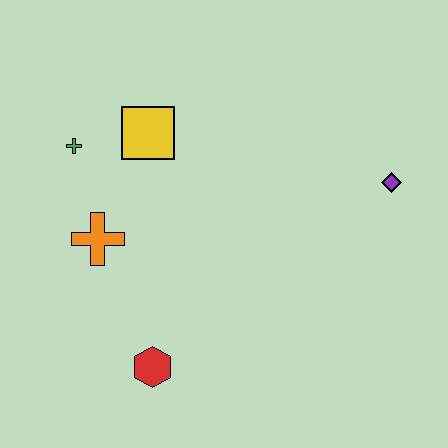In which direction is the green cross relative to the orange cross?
The green cross is above the orange cross.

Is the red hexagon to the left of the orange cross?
No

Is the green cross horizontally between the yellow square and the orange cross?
No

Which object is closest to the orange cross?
The green cross is closest to the orange cross.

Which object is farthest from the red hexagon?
The purple diamond is farthest from the red hexagon.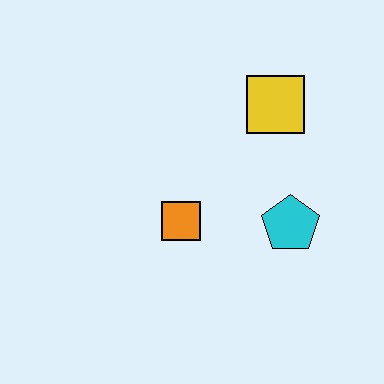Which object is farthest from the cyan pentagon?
The yellow square is farthest from the cyan pentagon.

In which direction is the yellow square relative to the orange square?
The yellow square is above the orange square.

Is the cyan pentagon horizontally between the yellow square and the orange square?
No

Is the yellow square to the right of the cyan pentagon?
No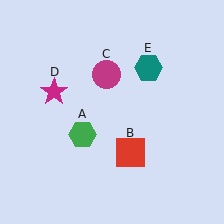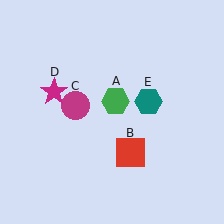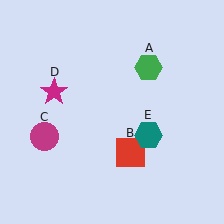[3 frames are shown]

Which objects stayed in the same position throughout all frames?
Red square (object B) and magenta star (object D) remained stationary.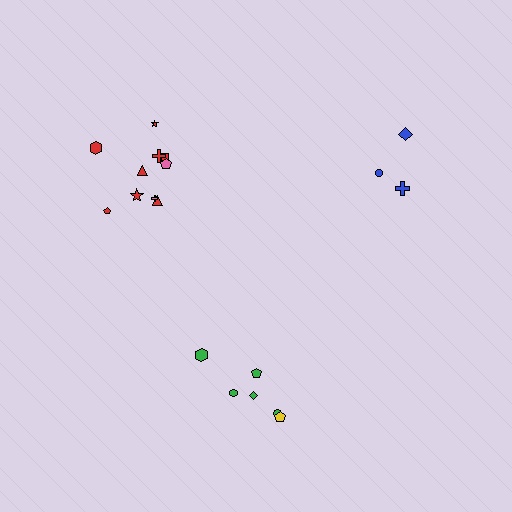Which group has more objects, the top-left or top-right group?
The top-left group.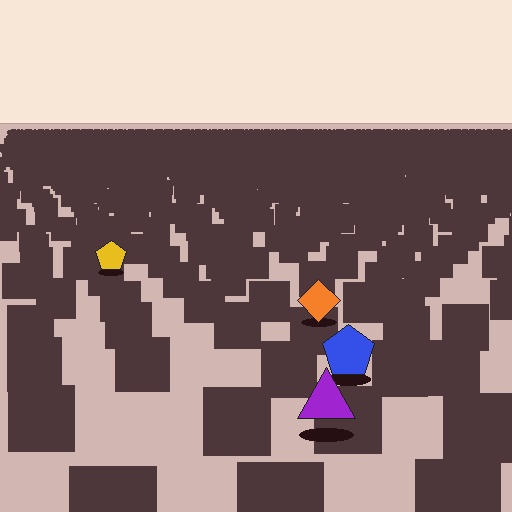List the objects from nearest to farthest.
From nearest to farthest: the purple triangle, the blue pentagon, the orange diamond, the yellow pentagon.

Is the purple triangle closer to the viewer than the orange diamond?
Yes. The purple triangle is closer — you can tell from the texture gradient: the ground texture is coarser near it.